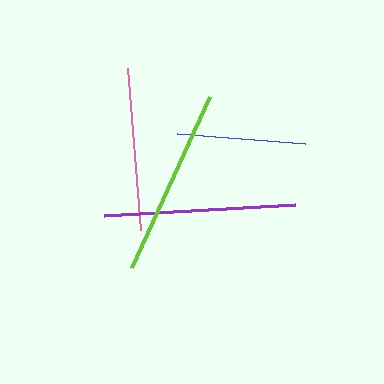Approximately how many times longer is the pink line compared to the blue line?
The pink line is approximately 1.3 times the length of the blue line.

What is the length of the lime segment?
The lime segment is approximately 187 pixels long.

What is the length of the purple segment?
The purple segment is approximately 192 pixels long.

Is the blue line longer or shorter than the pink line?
The pink line is longer than the blue line.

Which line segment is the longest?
The purple line is the longest at approximately 192 pixels.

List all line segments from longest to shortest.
From longest to shortest: purple, lime, pink, blue.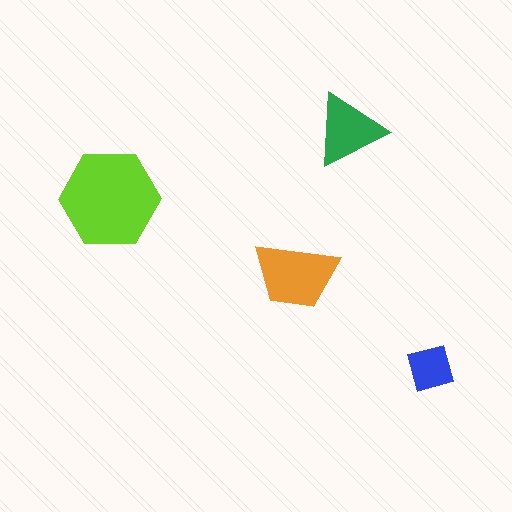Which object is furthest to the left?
The lime hexagon is leftmost.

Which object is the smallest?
The blue square.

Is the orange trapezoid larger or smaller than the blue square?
Larger.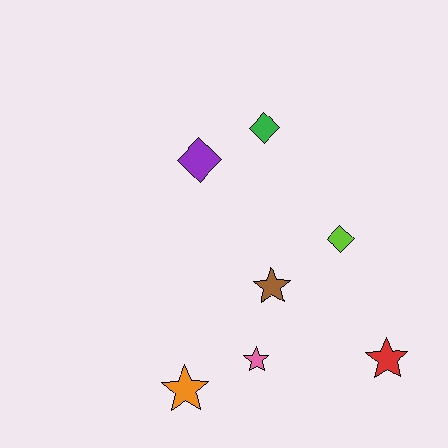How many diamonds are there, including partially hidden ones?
There are 3 diamonds.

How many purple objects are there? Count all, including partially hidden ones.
There is 1 purple object.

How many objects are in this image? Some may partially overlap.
There are 7 objects.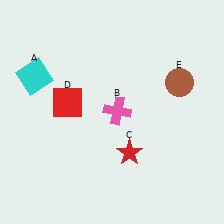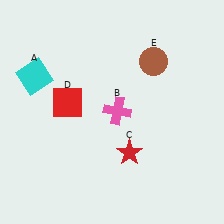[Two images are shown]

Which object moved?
The brown circle (E) moved left.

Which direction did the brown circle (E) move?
The brown circle (E) moved left.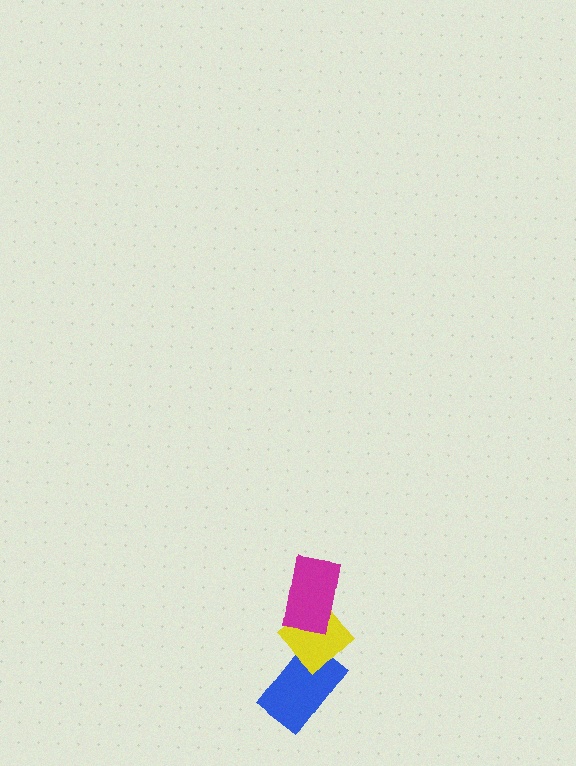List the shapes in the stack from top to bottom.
From top to bottom: the magenta rectangle, the yellow diamond, the blue rectangle.